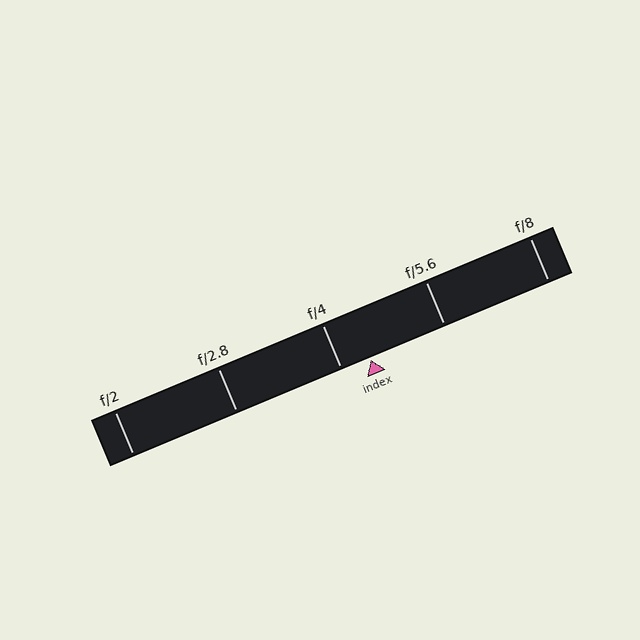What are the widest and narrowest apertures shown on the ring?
The widest aperture shown is f/2 and the narrowest is f/8.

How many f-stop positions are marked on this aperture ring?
There are 5 f-stop positions marked.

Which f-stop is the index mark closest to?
The index mark is closest to f/4.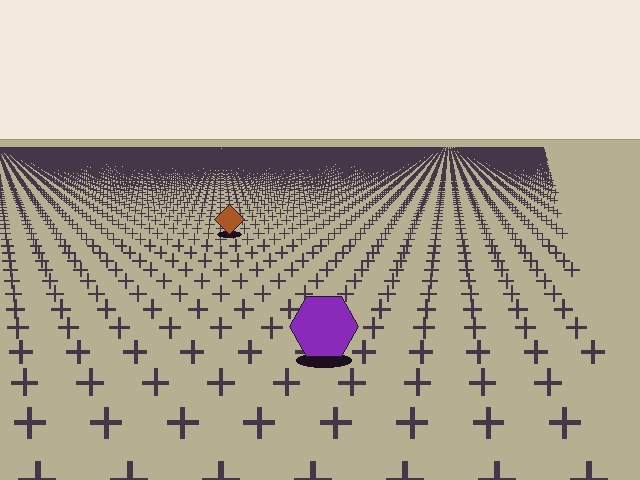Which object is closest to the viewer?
The purple hexagon is closest. The texture marks near it are larger and more spread out.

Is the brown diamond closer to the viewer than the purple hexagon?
No. The purple hexagon is closer — you can tell from the texture gradient: the ground texture is coarser near it.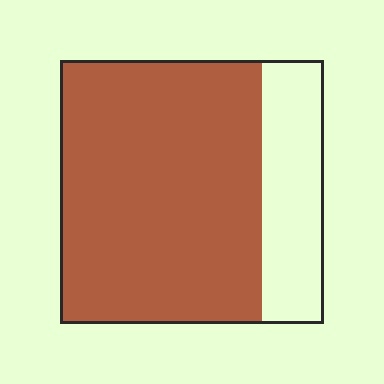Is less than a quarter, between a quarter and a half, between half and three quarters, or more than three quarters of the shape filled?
More than three quarters.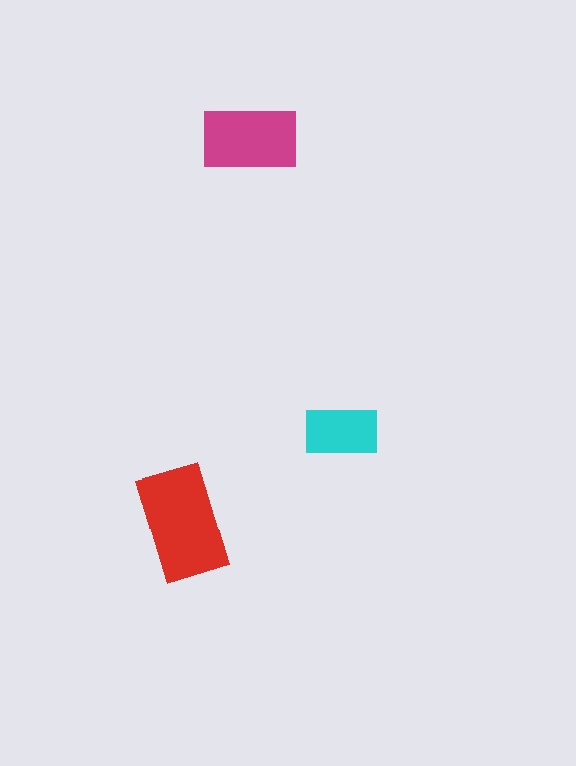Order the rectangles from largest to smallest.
the red one, the magenta one, the cyan one.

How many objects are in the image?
There are 3 objects in the image.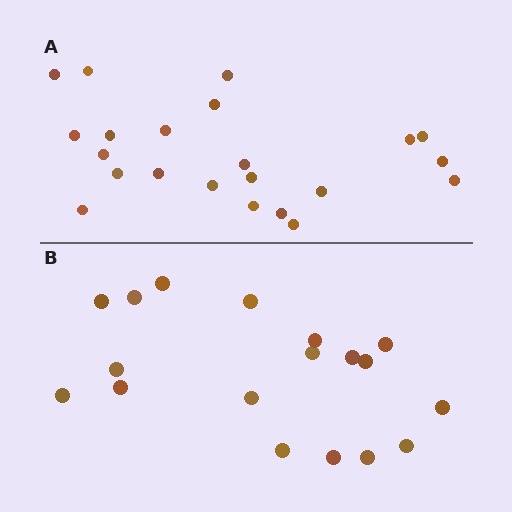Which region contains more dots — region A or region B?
Region A (the top region) has more dots.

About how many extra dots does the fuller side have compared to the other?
Region A has about 4 more dots than region B.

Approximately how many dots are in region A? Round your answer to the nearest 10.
About 20 dots. (The exact count is 22, which rounds to 20.)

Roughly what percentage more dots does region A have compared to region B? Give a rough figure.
About 20% more.